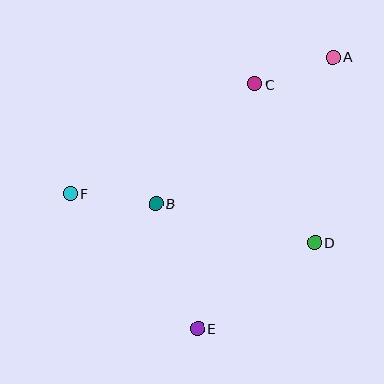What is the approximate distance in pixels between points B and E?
The distance between B and E is approximately 131 pixels.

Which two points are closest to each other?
Points A and C are closest to each other.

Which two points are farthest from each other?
Points A and E are farthest from each other.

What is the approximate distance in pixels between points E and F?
The distance between E and F is approximately 185 pixels.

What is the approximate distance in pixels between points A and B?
The distance between A and B is approximately 230 pixels.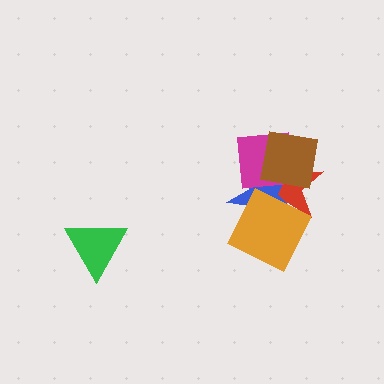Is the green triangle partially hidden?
No, no other shape covers it.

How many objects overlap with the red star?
4 objects overlap with the red star.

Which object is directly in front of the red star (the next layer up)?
The blue star is directly in front of the red star.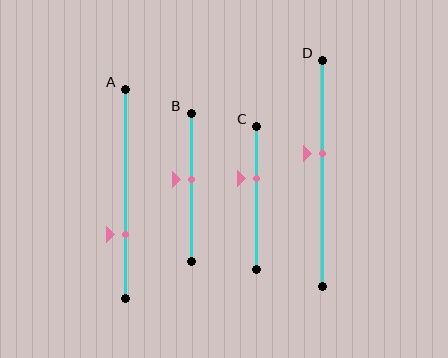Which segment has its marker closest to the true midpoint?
Segment B has its marker closest to the true midpoint.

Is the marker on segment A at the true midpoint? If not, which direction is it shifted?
No, the marker on segment A is shifted downward by about 20% of the segment length.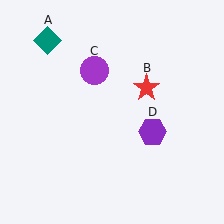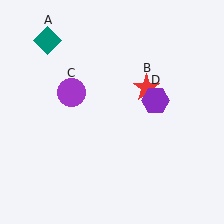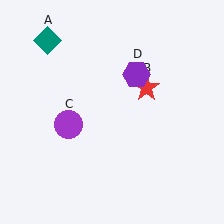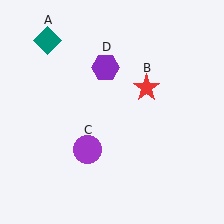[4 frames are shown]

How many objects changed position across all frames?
2 objects changed position: purple circle (object C), purple hexagon (object D).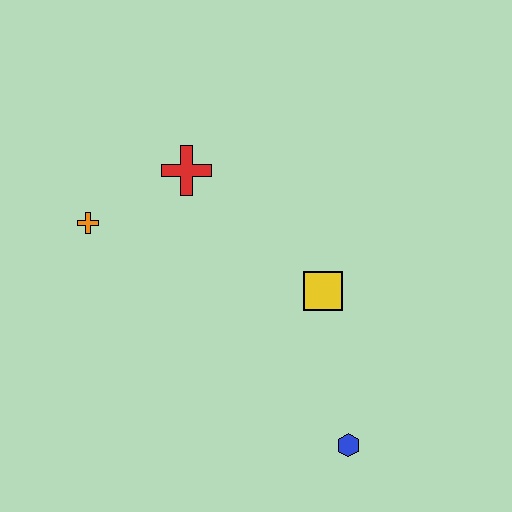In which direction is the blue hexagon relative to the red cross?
The blue hexagon is below the red cross.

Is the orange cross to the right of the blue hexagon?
No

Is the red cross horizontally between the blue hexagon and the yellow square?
No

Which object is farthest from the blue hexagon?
The orange cross is farthest from the blue hexagon.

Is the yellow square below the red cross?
Yes